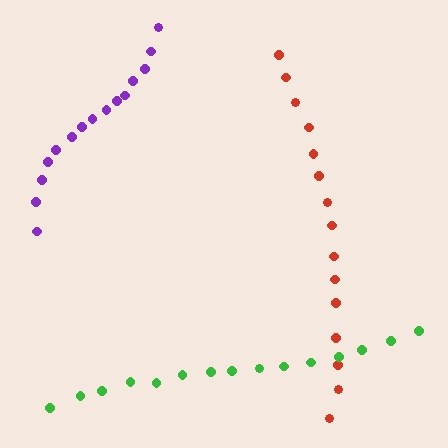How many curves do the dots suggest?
There are 3 distinct paths.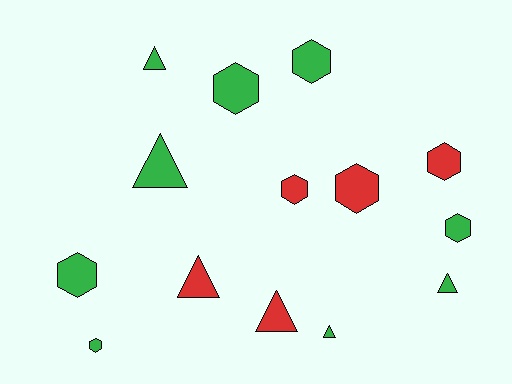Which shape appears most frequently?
Hexagon, with 8 objects.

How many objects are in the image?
There are 14 objects.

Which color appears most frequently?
Green, with 9 objects.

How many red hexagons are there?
There are 3 red hexagons.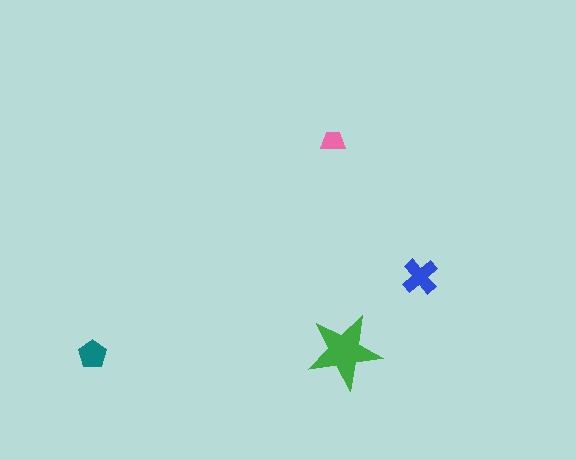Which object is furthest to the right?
The blue cross is rightmost.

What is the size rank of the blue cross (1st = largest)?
2nd.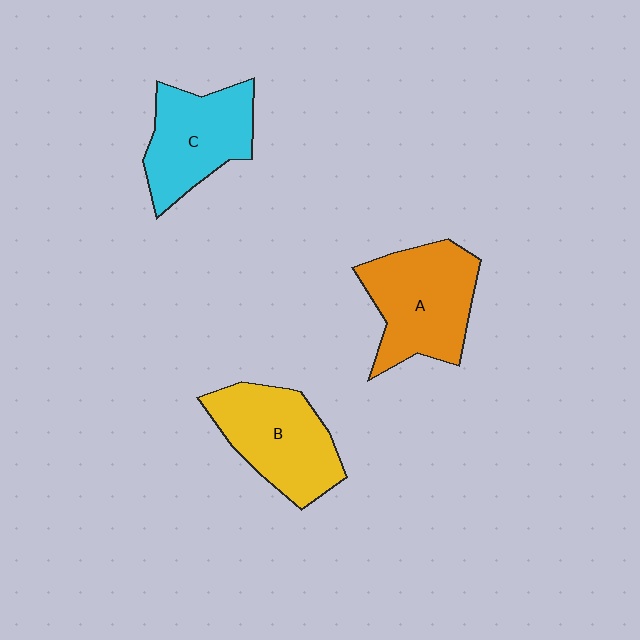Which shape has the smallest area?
Shape C (cyan).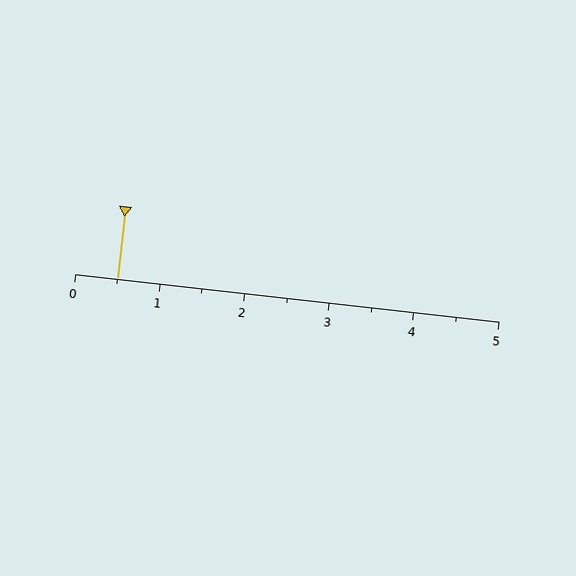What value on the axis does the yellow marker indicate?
The marker indicates approximately 0.5.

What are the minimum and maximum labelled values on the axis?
The axis runs from 0 to 5.